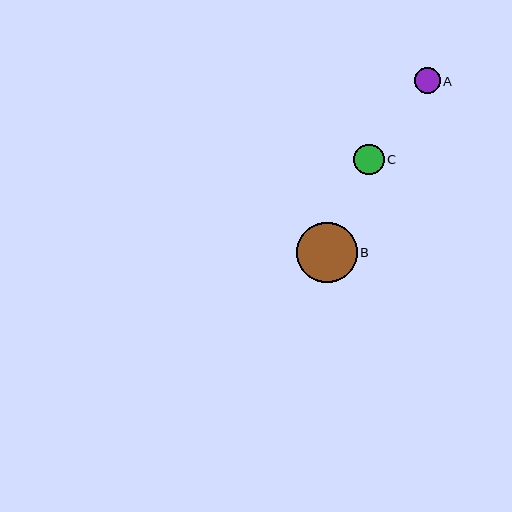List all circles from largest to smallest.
From largest to smallest: B, C, A.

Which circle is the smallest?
Circle A is the smallest with a size of approximately 25 pixels.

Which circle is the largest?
Circle B is the largest with a size of approximately 60 pixels.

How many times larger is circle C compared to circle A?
Circle C is approximately 1.2 times the size of circle A.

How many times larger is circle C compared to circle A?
Circle C is approximately 1.2 times the size of circle A.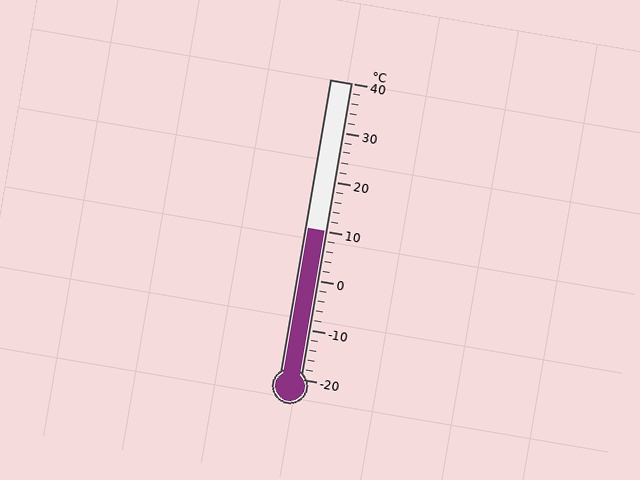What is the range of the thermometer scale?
The thermometer scale ranges from -20°C to 40°C.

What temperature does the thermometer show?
The thermometer shows approximately 10°C.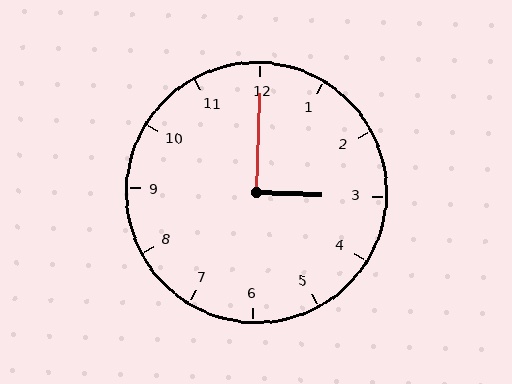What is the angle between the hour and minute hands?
Approximately 90 degrees.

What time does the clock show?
3:00.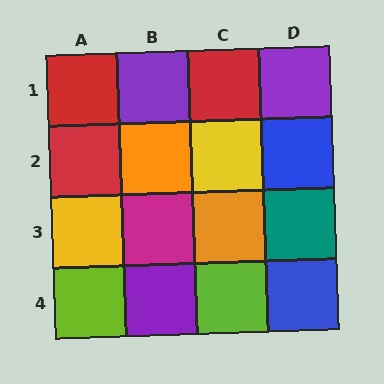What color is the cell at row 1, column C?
Red.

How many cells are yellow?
2 cells are yellow.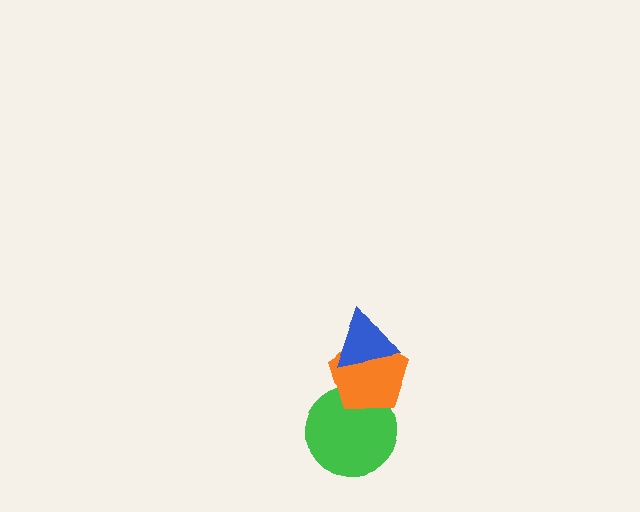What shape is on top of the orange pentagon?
The blue triangle is on top of the orange pentagon.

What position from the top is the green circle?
The green circle is 3rd from the top.